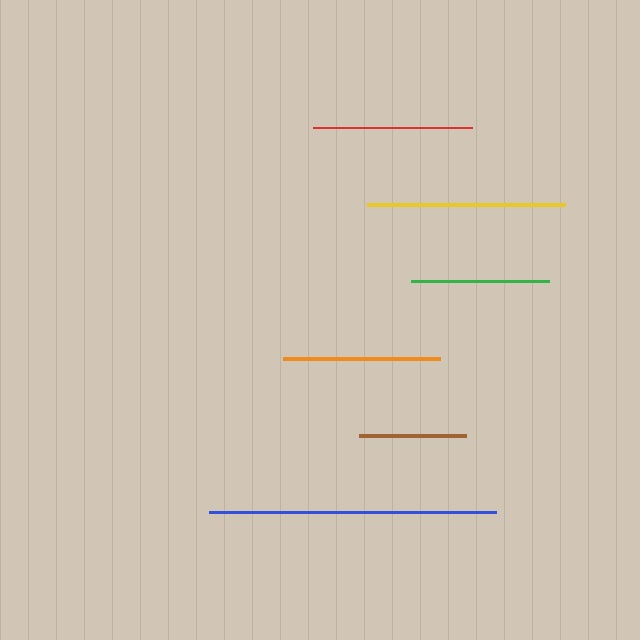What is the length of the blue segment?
The blue segment is approximately 287 pixels long.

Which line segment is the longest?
The blue line is the longest at approximately 287 pixels.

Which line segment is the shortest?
The brown line is the shortest at approximately 107 pixels.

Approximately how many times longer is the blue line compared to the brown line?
The blue line is approximately 2.7 times the length of the brown line.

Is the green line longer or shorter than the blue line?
The blue line is longer than the green line.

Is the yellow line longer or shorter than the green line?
The yellow line is longer than the green line.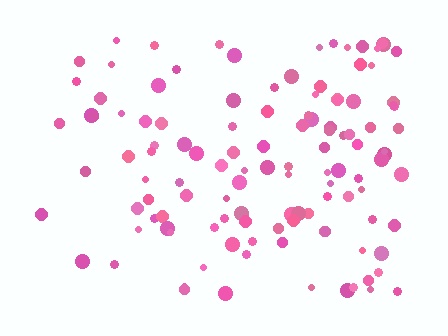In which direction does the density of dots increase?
From left to right, with the right side densest.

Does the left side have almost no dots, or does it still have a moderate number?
Still a moderate number, just noticeably fewer than the right.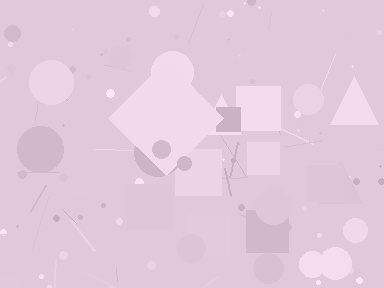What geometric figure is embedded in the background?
A diamond is embedded in the background.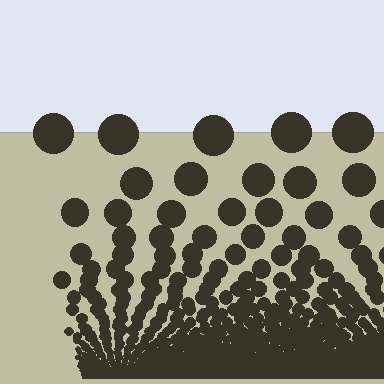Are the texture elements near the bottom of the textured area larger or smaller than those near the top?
Smaller. The gradient is inverted — elements near the bottom are smaller and denser.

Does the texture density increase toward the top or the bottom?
Density increases toward the bottom.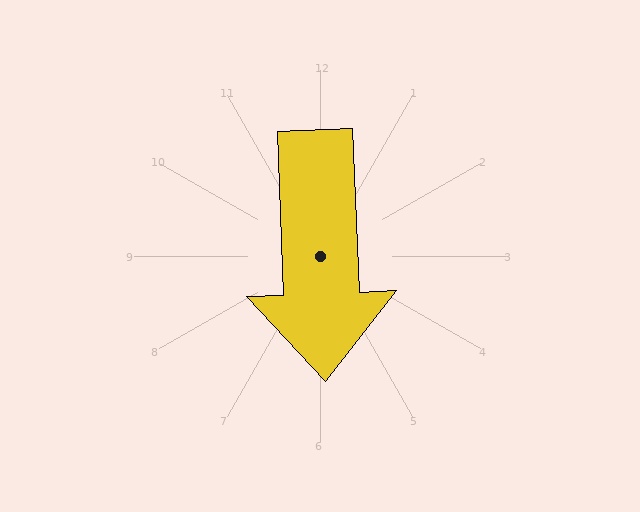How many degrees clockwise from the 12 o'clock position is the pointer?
Approximately 178 degrees.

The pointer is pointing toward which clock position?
Roughly 6 o'clock.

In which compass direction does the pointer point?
South.